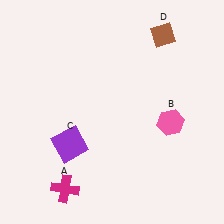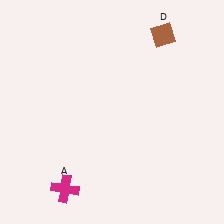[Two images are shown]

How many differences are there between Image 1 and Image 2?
There are 2 differences between the two images.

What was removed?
The purple square (C), the pink hexagon (B) were removed in Image 2.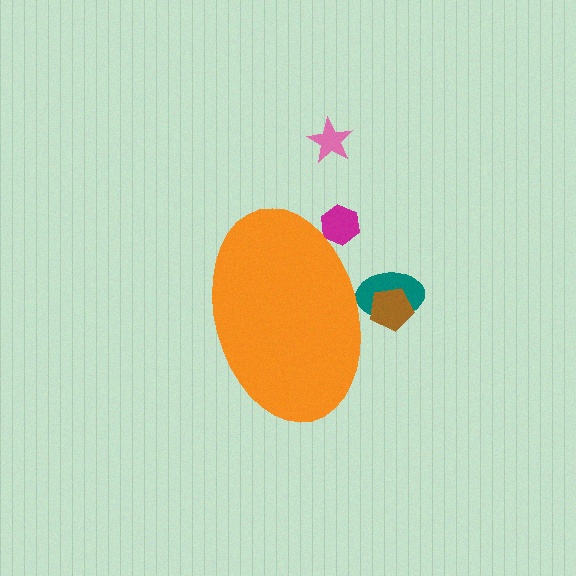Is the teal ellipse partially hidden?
Yes, the teal ellipse is partially hidden behind the orange ellipse.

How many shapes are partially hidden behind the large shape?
3 shapes are partially hidden.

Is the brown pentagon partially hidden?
Yes, the brown pentagon is partially hidden behind the orange ellipse.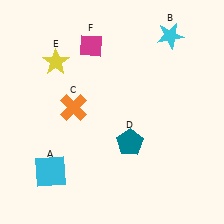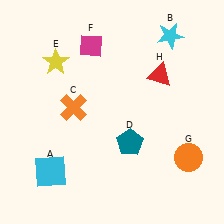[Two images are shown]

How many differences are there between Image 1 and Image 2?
There are 2 differences between the two images.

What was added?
An orange circle (G), a red triangle (H) were added in Image 2.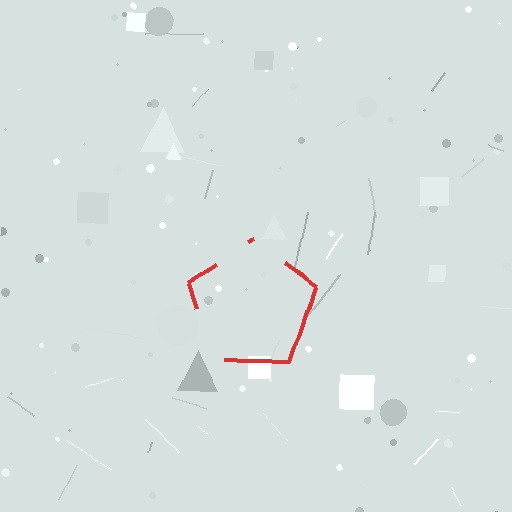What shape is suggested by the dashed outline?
The dashed outline suggests a pentagon.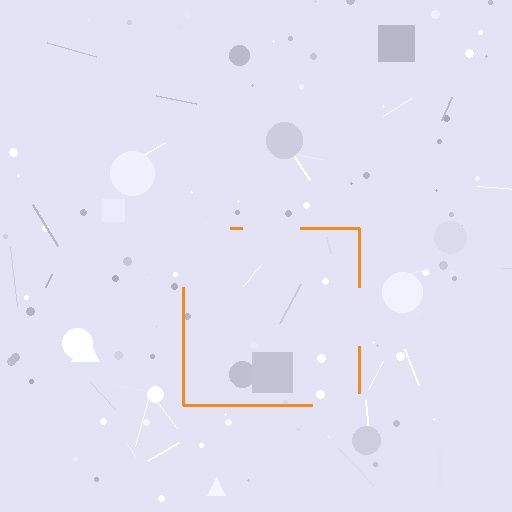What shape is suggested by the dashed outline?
The dashed outline suggests a square.